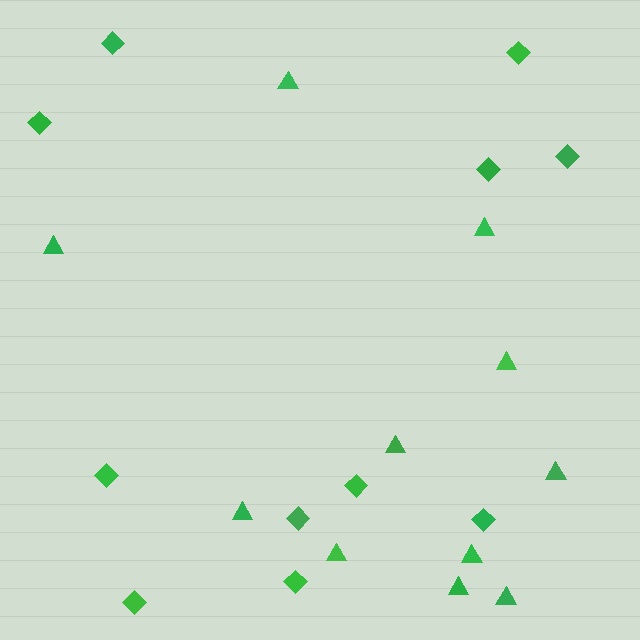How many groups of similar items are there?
There are 2 groups: one group of triangles (11) and one group of diamonds (11).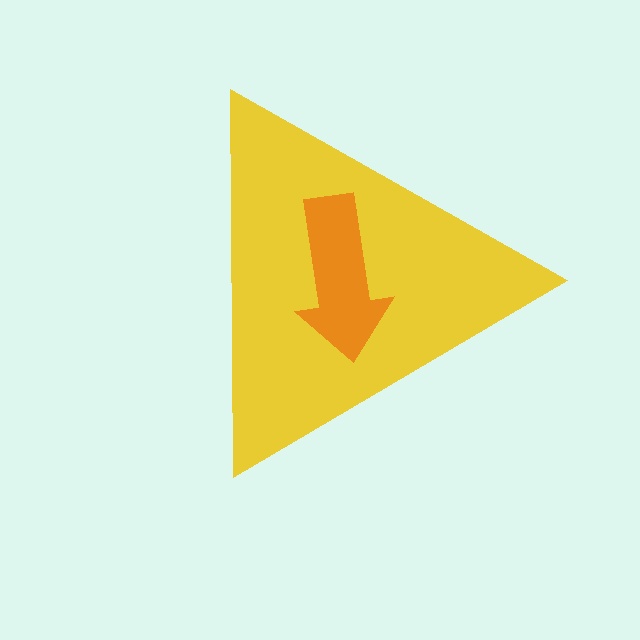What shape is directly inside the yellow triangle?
The orange arrow.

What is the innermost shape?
The orange arrow.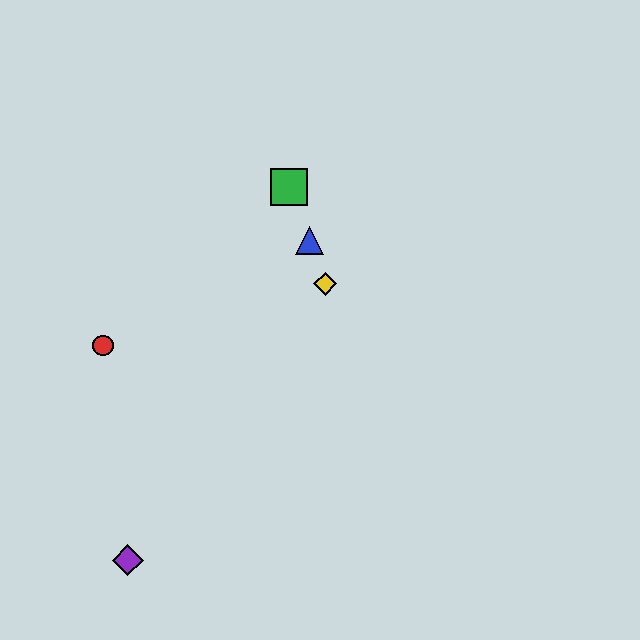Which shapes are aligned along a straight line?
The blue triangle, the green square, the yellow diamond are aligned along a straight line.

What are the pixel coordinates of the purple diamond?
The purple diamond is at (128, 560).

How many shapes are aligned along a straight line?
3 shapes (the blue triangle, the green square, the yellow diamond) are aligned along a straight line.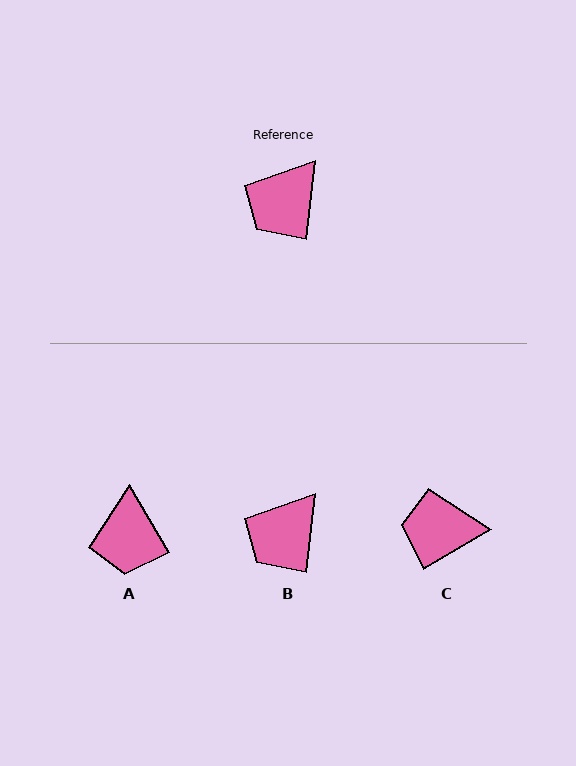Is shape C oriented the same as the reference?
No, it is off by about 52 degrees.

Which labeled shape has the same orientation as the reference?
B.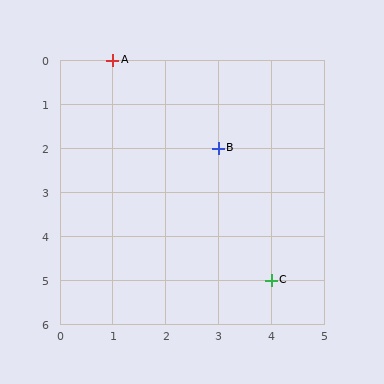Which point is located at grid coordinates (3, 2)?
Point B is at (3, 2).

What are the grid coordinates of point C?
Point C is at grid coordinates (4, 5).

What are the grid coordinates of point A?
Point A is at grid coordinates (1, 0).